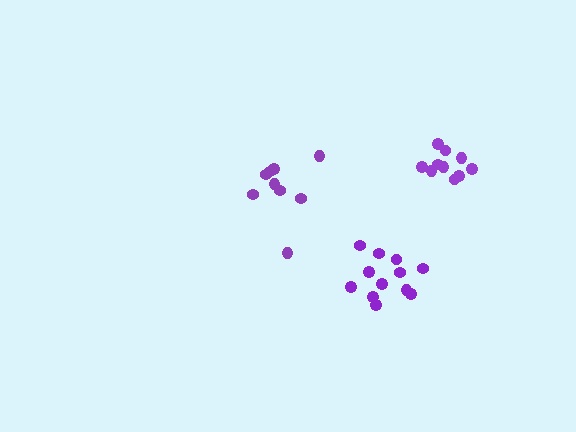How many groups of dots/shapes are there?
There are 3 groups.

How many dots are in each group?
Group 1: 10 dots, Group 2: 9 dots, Group 3: 12 dots (31 total).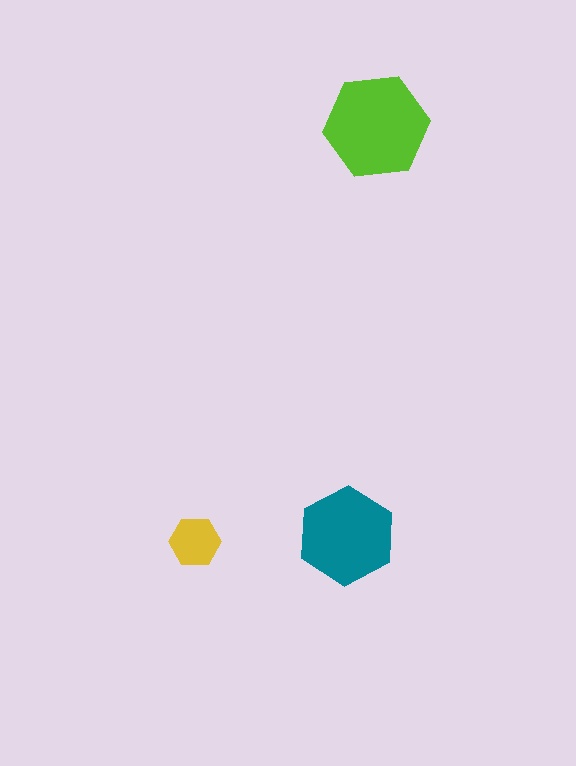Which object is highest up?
The lime hexagon is topmost.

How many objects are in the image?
There are 3 objects in the image.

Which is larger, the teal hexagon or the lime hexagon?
The lime one.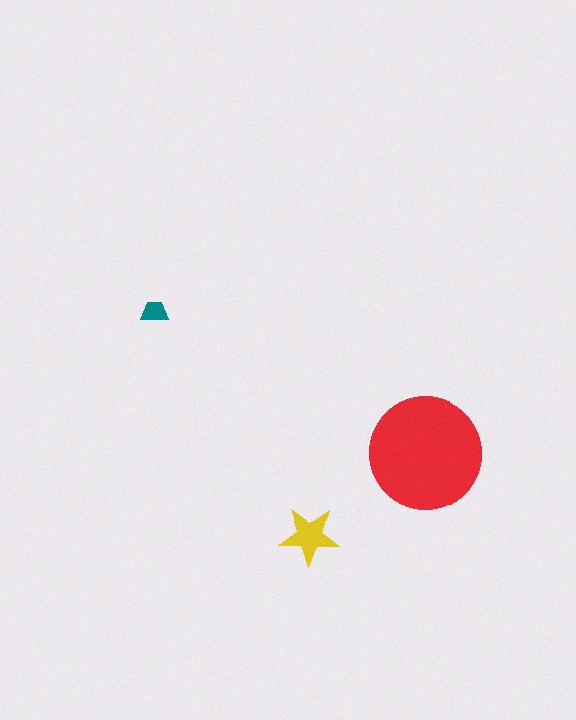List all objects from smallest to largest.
The teal trapezoid, the yellow star, the red circle.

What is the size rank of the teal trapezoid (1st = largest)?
3rd.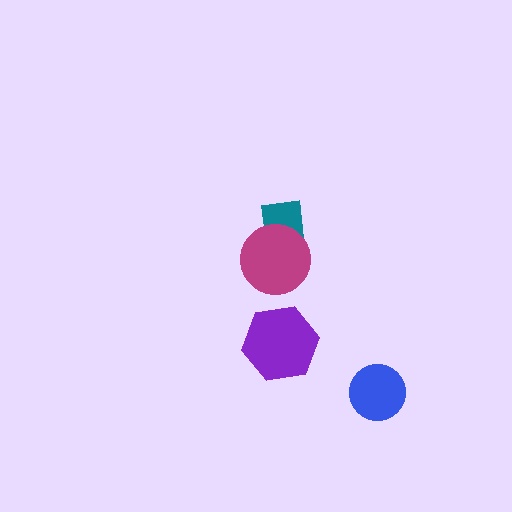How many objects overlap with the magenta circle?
1 object overlaps with the magenta circle.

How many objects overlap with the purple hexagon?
0 objects overlap with the purple hexagon.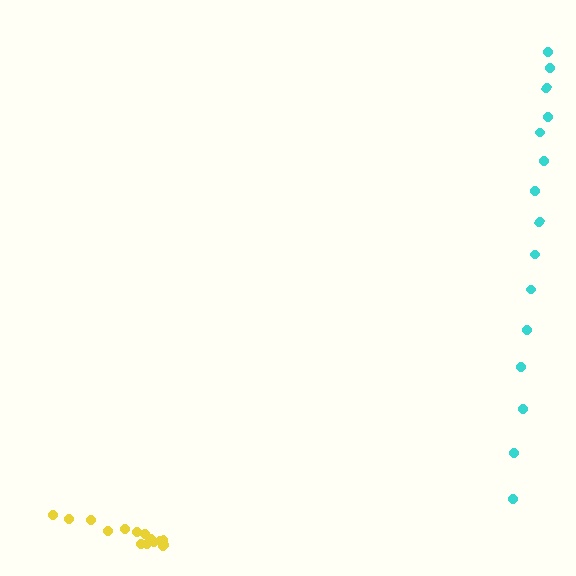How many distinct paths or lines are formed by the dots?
There are 2 distinct paths.